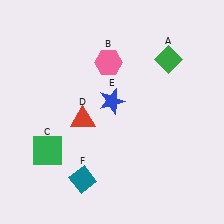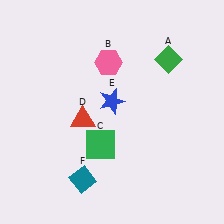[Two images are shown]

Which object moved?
The green square (C) moved right.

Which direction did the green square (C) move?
The green square (C) moved right.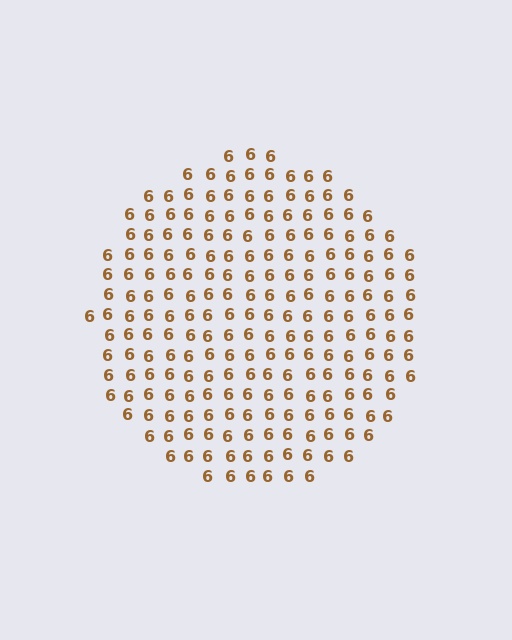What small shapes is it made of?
It is made of small digit 6's.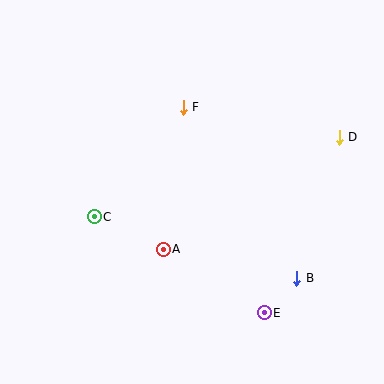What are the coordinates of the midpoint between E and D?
The midpoint between E and D is at (302, 225).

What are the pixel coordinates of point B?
Point B is at (296, 278).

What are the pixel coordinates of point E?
Point E is at (264, 313).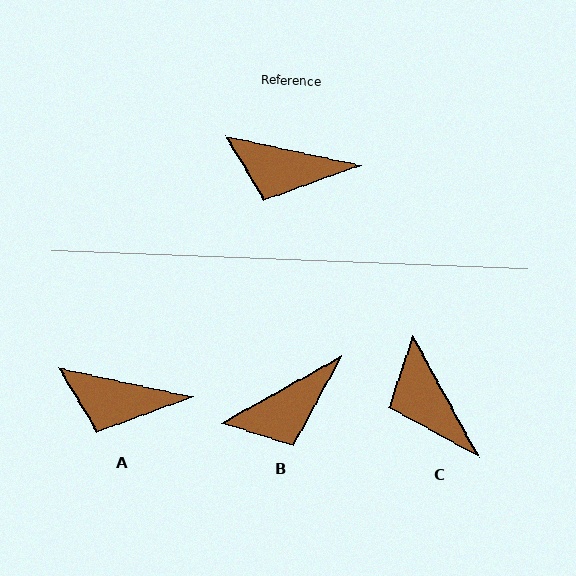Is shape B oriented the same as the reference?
No, it is off by about 42 degrees.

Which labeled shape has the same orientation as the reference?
A.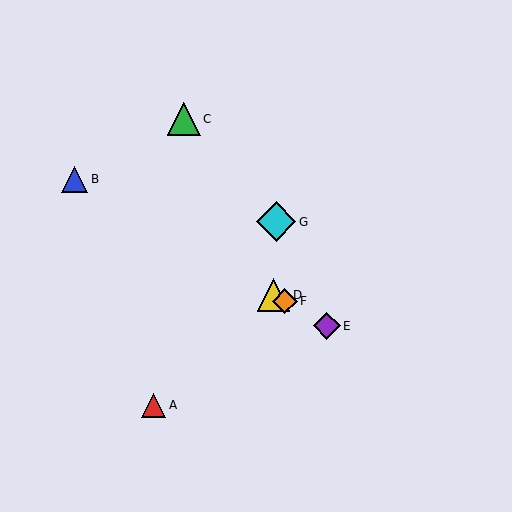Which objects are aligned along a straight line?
Objects B, D, E, F are aligned along a straight line.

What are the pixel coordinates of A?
Object A is at (154, 405).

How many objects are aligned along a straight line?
4 objects (B, D, E, F) are aligned along a straight line.